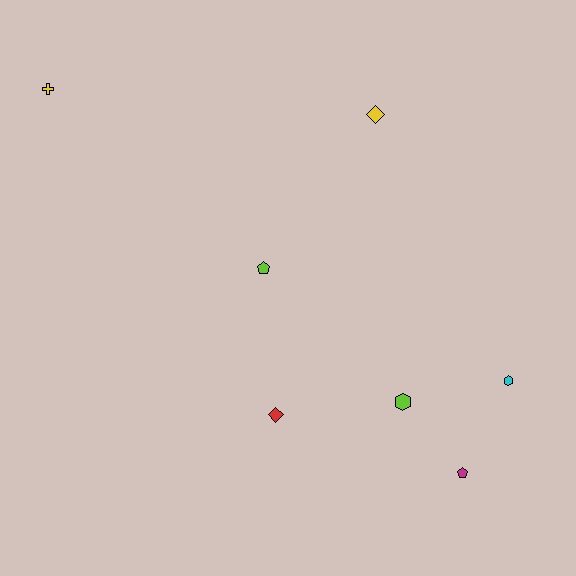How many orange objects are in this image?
There are no orange objects.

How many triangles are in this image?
There are no triangles.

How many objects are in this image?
There are 7 objects.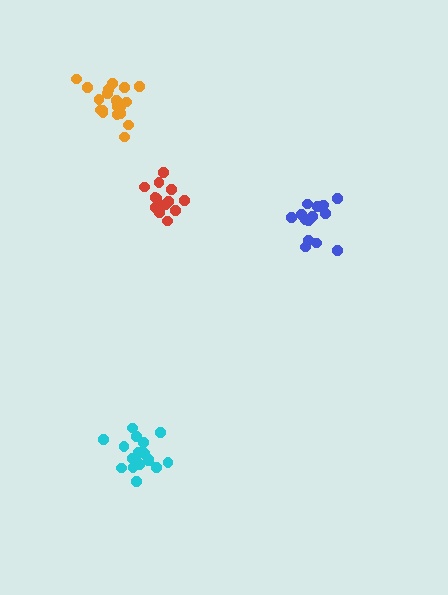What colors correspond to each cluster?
The clusters are colored: blue, red, orange, cyan.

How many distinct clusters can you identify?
There are 4 distinct clusters.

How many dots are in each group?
Group 1: 15 dots, Group 2: 15 dots, Group 3: 19 dots, Group 4: 18 dots (67 total).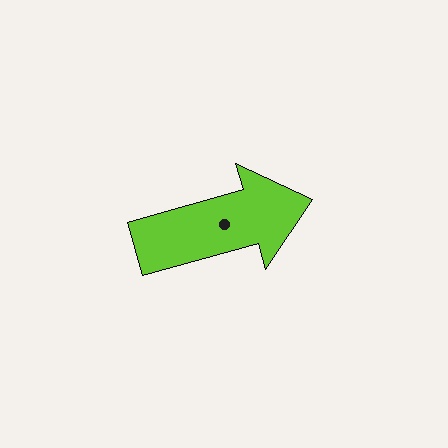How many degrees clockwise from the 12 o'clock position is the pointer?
Approximately 74 degrees.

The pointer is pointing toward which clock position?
Roughly 2 o'clock.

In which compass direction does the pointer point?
East.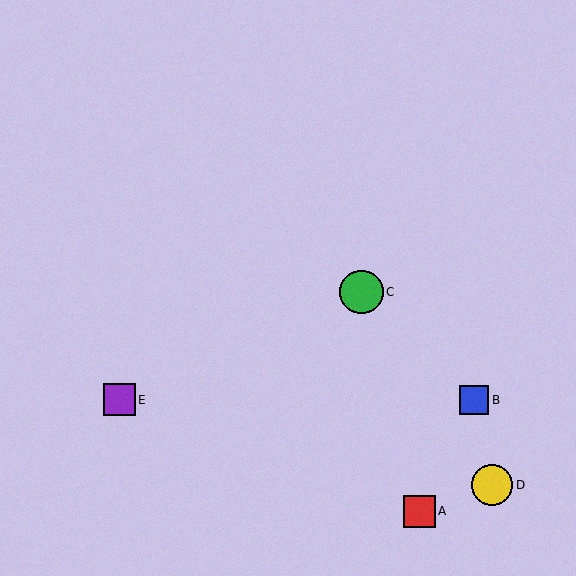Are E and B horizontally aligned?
Yes, both are at y≈400.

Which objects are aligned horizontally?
Objects B, E are aligned horizontally.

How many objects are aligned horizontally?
2 objects (B, E) are aligned horizontally.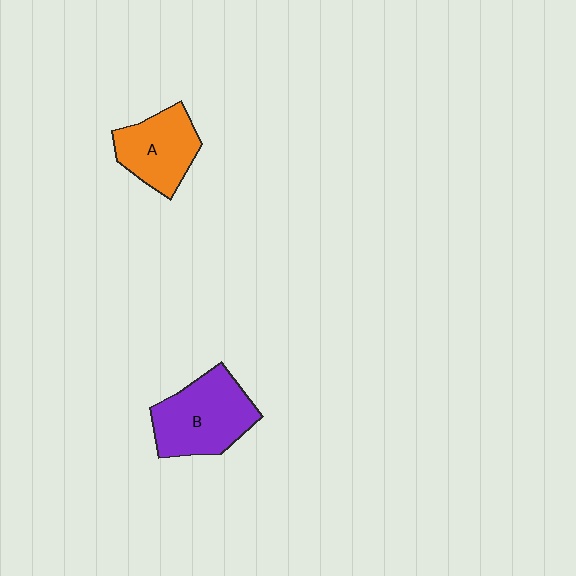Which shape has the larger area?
Shape B (purple).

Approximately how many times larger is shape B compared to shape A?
Approximately 1.3 times.